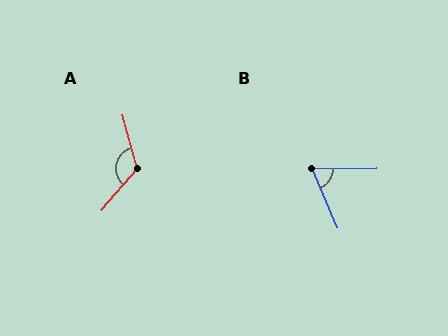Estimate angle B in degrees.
Approximately 67 degrees.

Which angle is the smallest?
B, at approximately 67 degrees.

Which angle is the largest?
A, at approximately 123 degrees.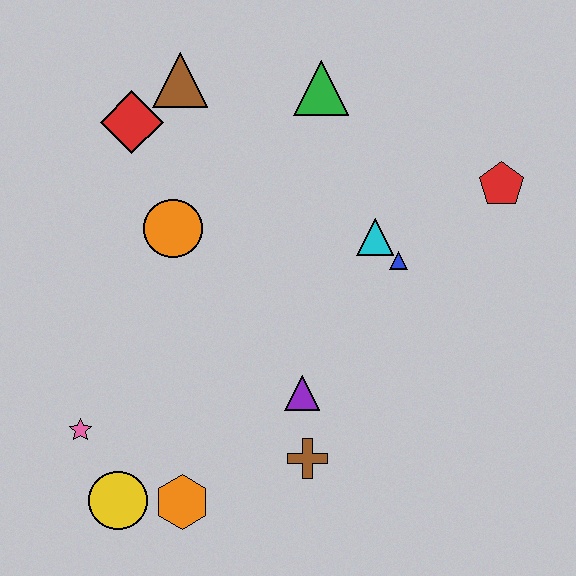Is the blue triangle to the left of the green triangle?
No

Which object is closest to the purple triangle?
The brown cross is closest to the purple triangle.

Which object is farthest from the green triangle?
The yellow circle is farthest from the green triangle.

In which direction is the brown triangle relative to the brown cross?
The brown triangle is above the brown cross.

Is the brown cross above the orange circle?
No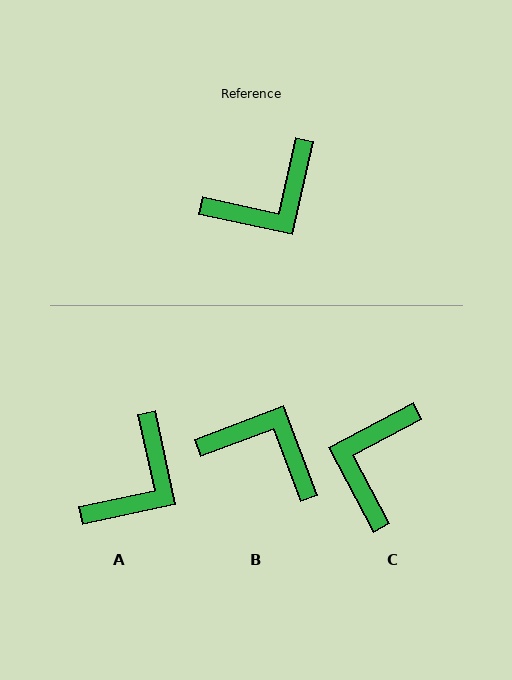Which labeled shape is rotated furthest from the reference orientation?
C, about 140 degrees away.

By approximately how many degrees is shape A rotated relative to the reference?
Approximately 25 degrees counter-clockwise.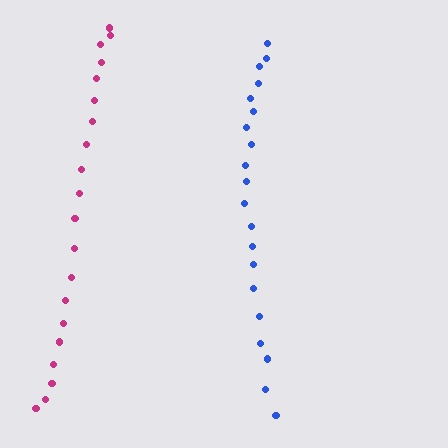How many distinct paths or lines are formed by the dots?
There are 2 distinct paths.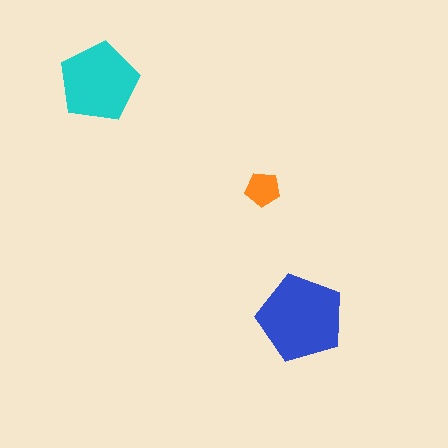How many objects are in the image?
There are 3 objects in the image.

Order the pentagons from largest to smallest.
the blue one, the cyan one, the orange one.